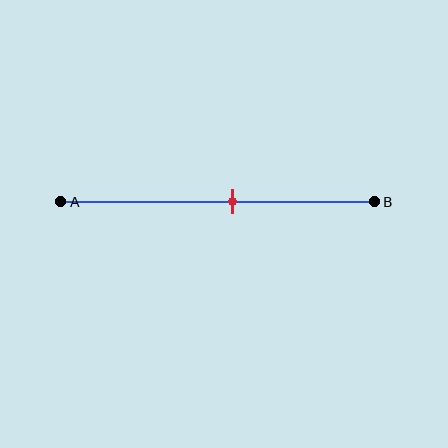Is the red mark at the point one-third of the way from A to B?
No, the mark is at about 55% from A, not at the 33% one-third point.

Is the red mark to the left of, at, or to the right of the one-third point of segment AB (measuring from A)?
The red mark is to the right of the one-third point of segment AB.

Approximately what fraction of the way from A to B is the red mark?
The red mark is approximately 55% of the way from A to B.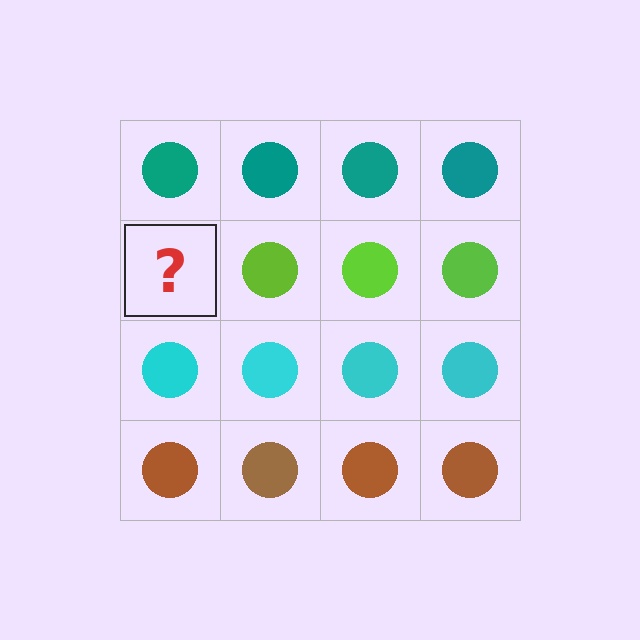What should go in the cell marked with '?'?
The missing cell should contain a lime circle.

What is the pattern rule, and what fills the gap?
The rule is that each row has a consistent color. The gap should be filled with a lime circle.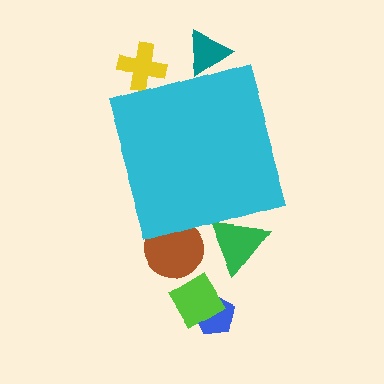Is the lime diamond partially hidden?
No, the lime diamond is fully visible.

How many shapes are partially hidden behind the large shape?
4 shapes are partially hidden.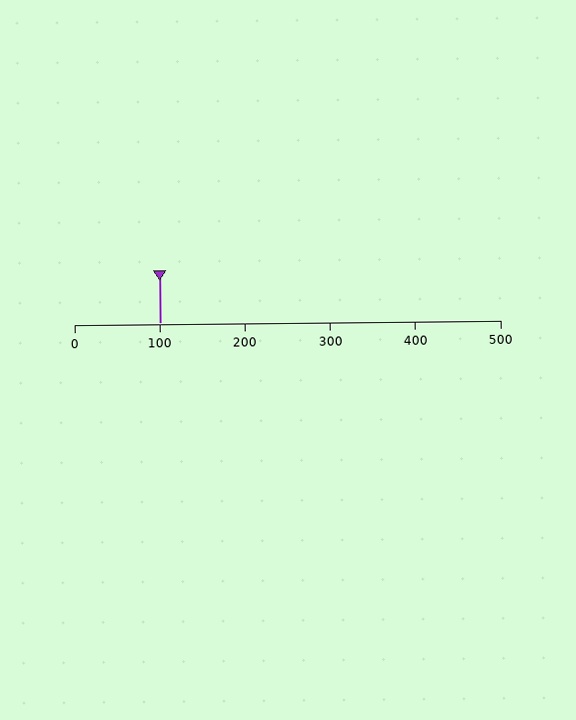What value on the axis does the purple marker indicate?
The marker indicates approximately 100.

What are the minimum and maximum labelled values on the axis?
The axis runs from 0 to 500.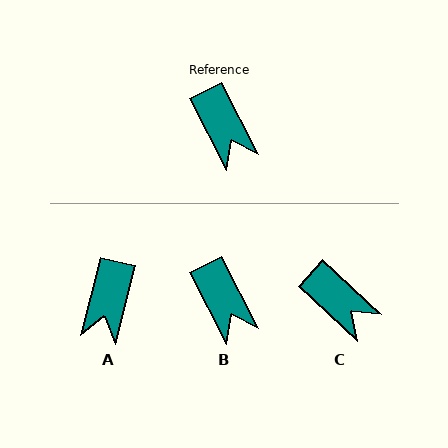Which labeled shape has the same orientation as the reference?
B.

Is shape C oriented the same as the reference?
No, it is off by about 20 degrees.